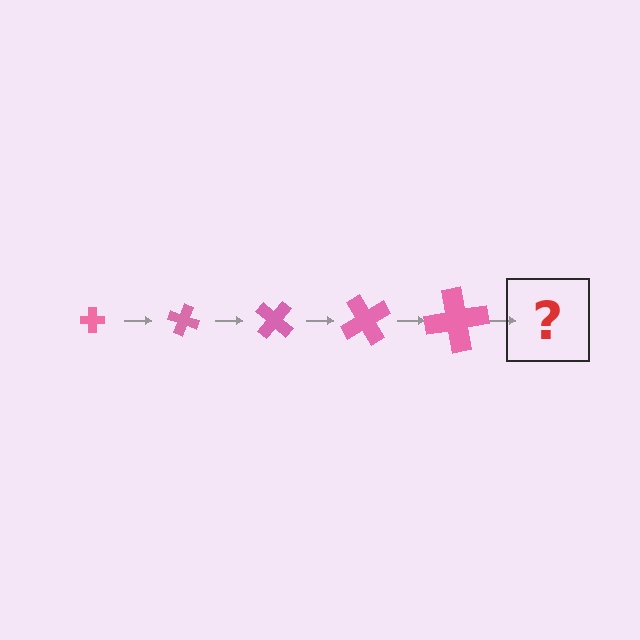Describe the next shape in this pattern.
It should be a cross, larger than the previous one and rotated 100 degrees from the start.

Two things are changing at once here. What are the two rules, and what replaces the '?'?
The two rules are that the cross grows larger each step and it rotates 20 degrees each step. The '?' should be a cross, larger than the previous one and rotated 100 degrees from the start.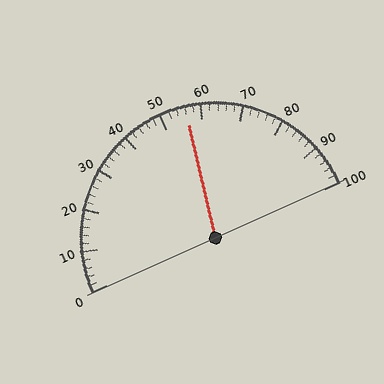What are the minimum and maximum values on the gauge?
The gauge ranges from 0 to 100.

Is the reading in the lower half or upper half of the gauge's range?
The reading is in the upper half of the range (0 to 100).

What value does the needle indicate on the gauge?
The needle indicates approximately 56.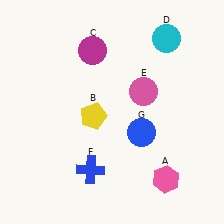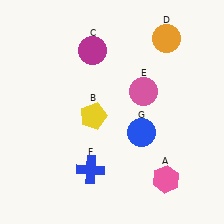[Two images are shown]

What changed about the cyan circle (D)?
In Image 1, D is cyan. In Image 2, it changed to orange.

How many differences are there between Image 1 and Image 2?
There is 1 difference between the two images.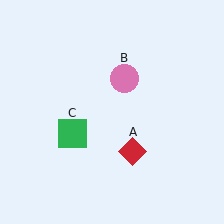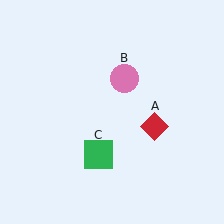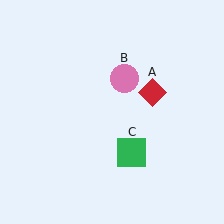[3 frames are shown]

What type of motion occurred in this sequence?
The red diamond (object A), green square (object C) rotated counterclockwise around the center of the scene.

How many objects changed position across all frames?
2 objects changed position: red diamond (object A), green square (object C).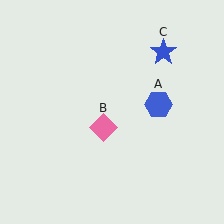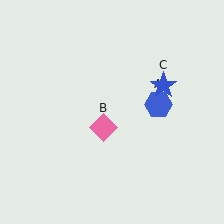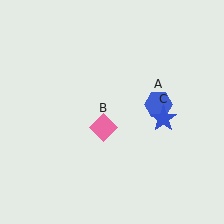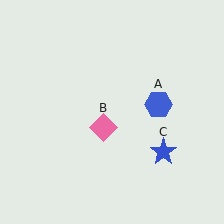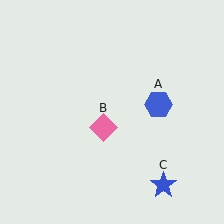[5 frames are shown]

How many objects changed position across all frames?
1 object changed position: blue star (object C).